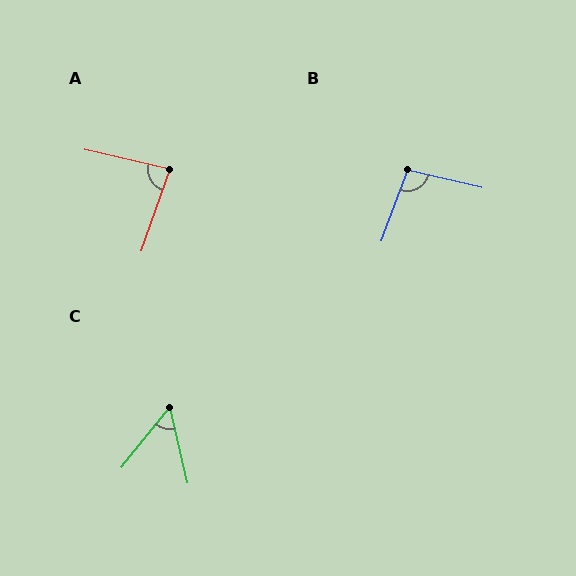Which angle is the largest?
B, at approximately 97 degrees.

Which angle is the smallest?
C, at approximately 52 degrees.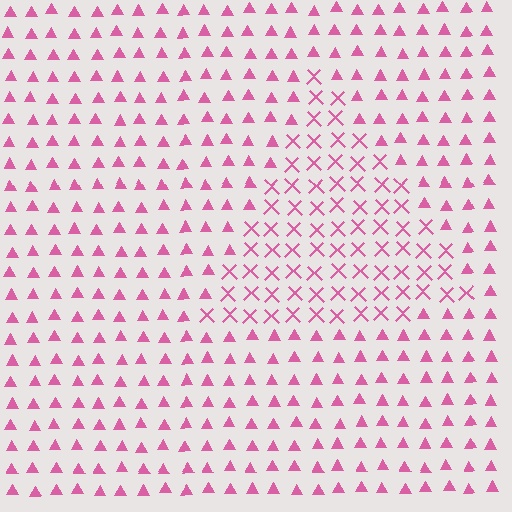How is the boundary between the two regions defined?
The boundary is defined by a change in element shape: X marks inside vs. triangles outside. All elements share the same color and spacing.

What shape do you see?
I see a triangle.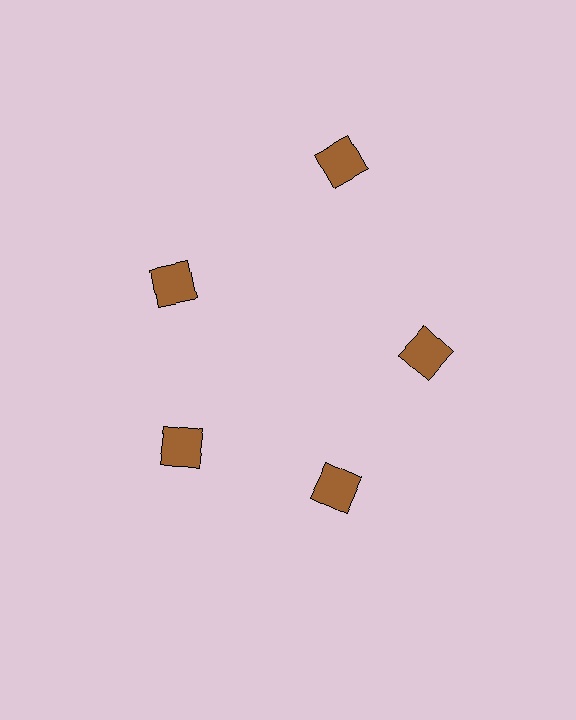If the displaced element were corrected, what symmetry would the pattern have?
It would have 5-fold rotational symmetry — the pattern would map onto itself every 72 degrees.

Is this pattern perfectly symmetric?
No. The 5 brown squares are arranged in a ring, but one element near the 1 o'clock position is pushed outward from the center, breaking the 5-fold rotational symmetry.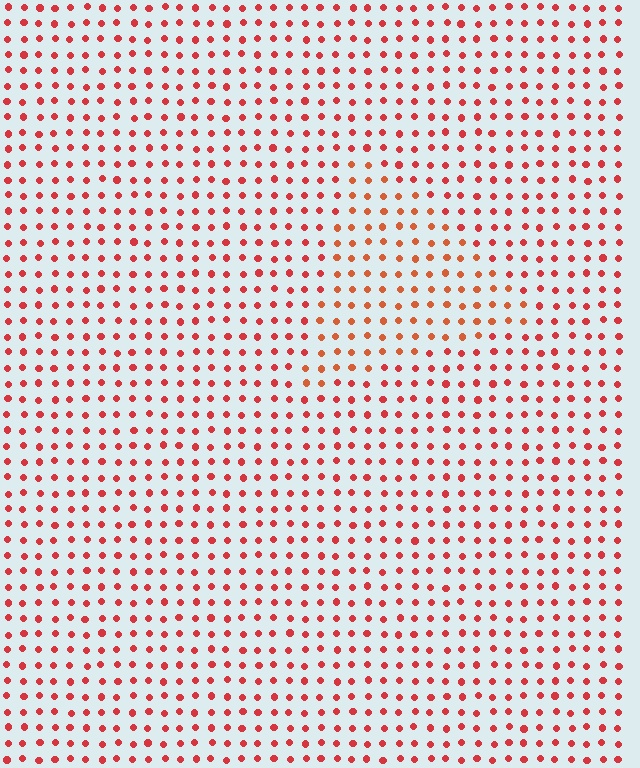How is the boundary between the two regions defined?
The boundary is defined purely by a slight shift in hue (about 19 degrees). Spacing, size, and orientation are identical on both sides.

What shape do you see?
I see a triangle.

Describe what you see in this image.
The image is filled with small red elements in a uniform arrangement. A triangle-shaped region is visible where the elements are tinted to a slightly different hue, forming a subtle color boundary.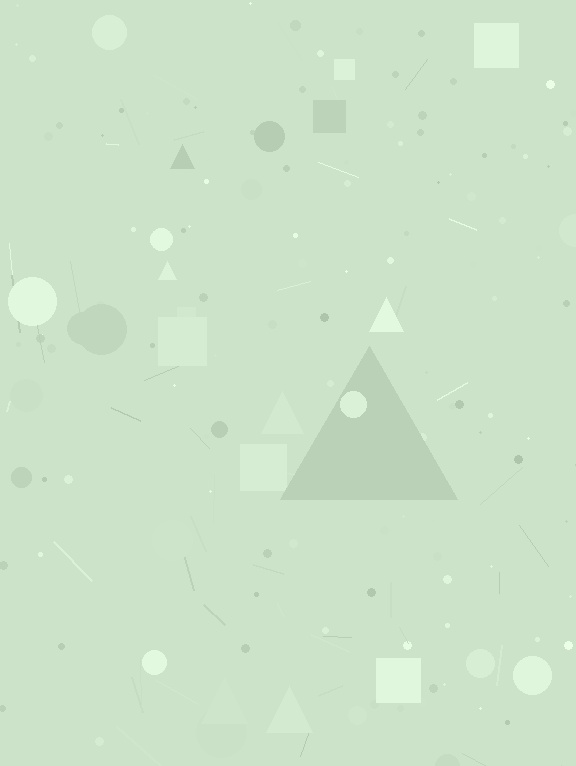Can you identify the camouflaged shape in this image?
The camouflaged shape is a triangle.